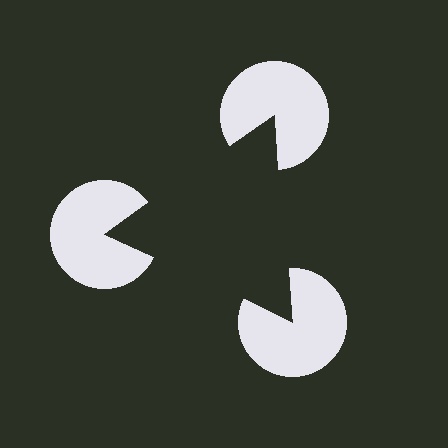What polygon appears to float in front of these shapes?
An illusory triangle — its edges are inferred from the aligned wedge cuts in the pac-man discs, not physically drawn.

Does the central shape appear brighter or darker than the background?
It typically appears slightly darker than the background, even though no actual brightness change is drawn.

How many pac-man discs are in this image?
There are 3 — one at each vertex of the illusory triangle.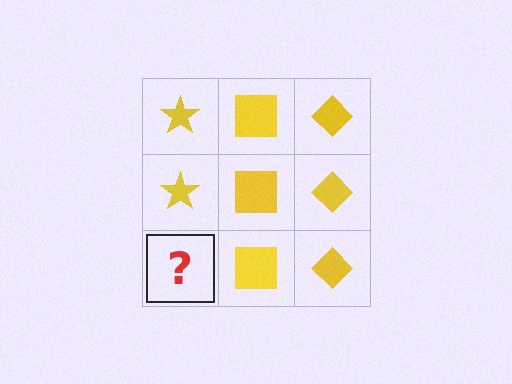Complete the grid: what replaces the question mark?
The question mark should be replaced with a yellow star.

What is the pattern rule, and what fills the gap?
The rule is that each column has a consistent shape. The gap should be filled with a yellow star.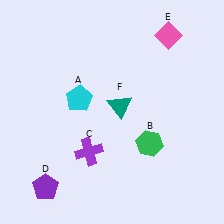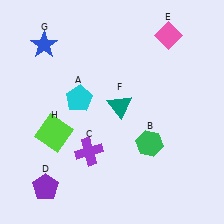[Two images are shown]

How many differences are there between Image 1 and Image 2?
There are 2 differences between the two images.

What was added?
A blue star (G), a lime square (H) were added in Image 2.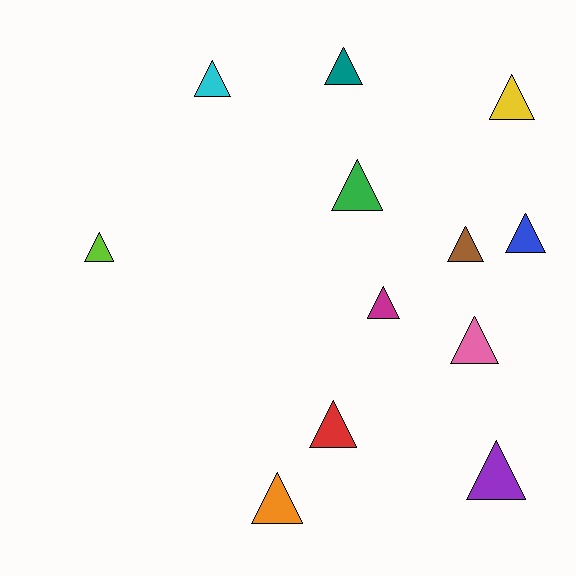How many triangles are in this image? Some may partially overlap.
There are 12 triangles.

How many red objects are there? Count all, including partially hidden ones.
There is 1 red object.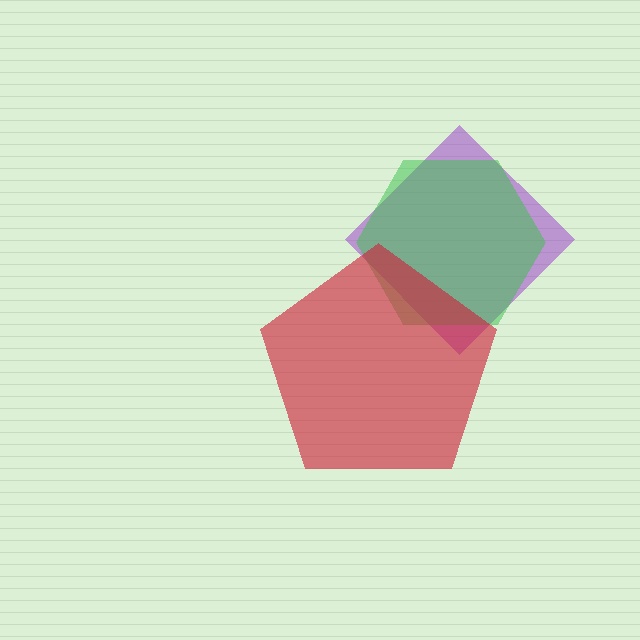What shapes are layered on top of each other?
The layered shapes are: a purple diamond, a green hexagon, a red pentagon.